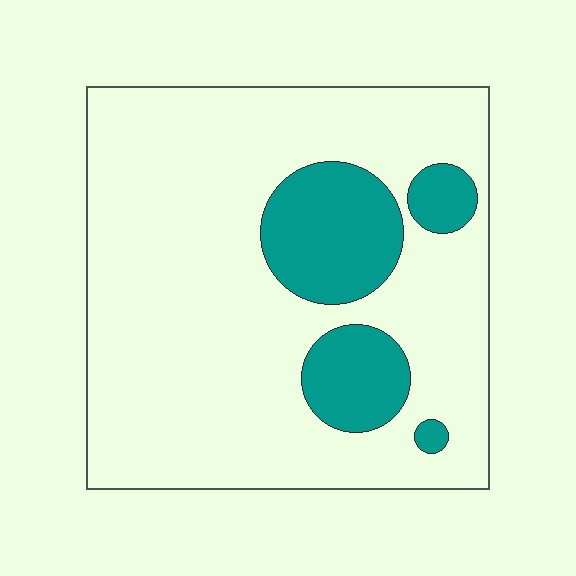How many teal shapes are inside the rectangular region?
4.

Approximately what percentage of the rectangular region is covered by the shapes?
Approximately 20%.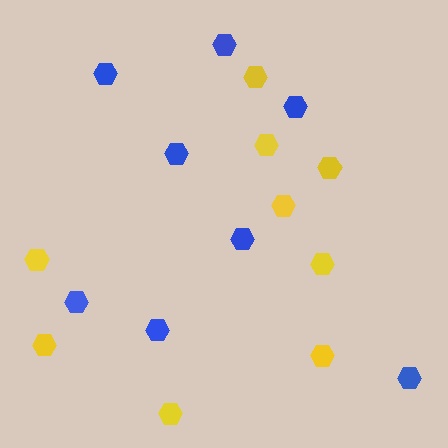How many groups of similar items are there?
There are 2 groups: one group of yellow hexagons (9) and one group of blue hexagons (8).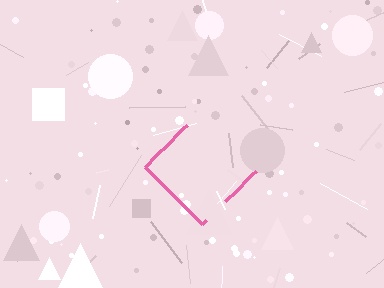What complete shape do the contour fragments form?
The contour fragments form a diamond.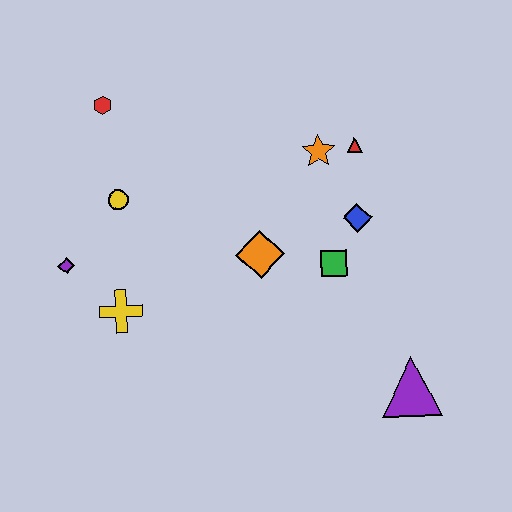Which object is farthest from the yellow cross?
The purple triangle is farthest from the yellow cross.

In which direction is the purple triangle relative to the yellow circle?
The purple triangle is to the right of the yellow circle.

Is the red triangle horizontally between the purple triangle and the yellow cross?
Yes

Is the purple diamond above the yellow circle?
No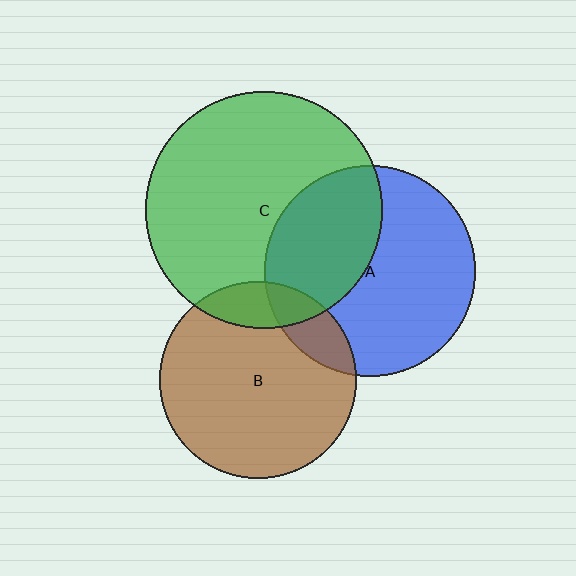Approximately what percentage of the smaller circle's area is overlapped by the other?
Approximately 15%.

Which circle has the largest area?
Circle C (green).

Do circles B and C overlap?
Yes.